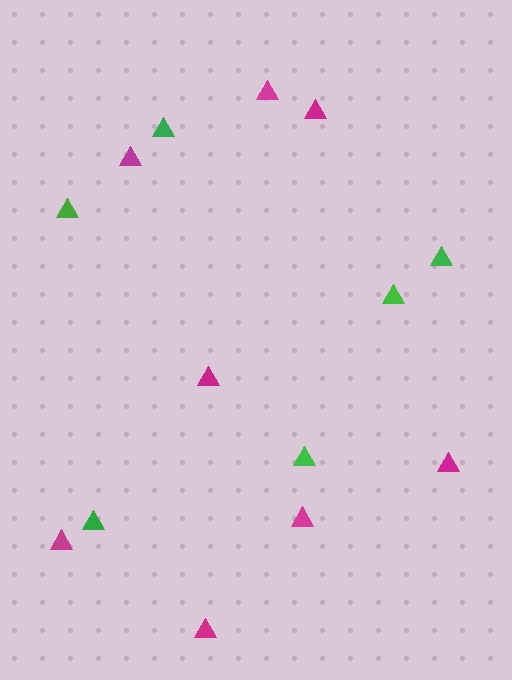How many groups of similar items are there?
There are 2 groups: one group of magenta triangles (8) and one group of green triangles (6).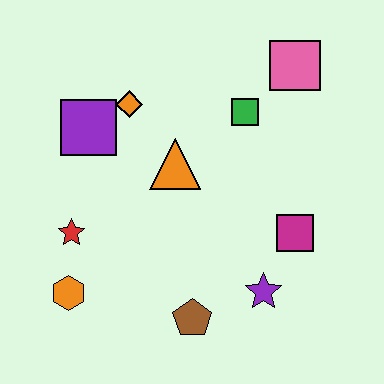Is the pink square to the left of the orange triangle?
No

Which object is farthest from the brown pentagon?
The pink square is farthest from the brown pentagon.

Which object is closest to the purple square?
The orange diamond is closest to the purple square.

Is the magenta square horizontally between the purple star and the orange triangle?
No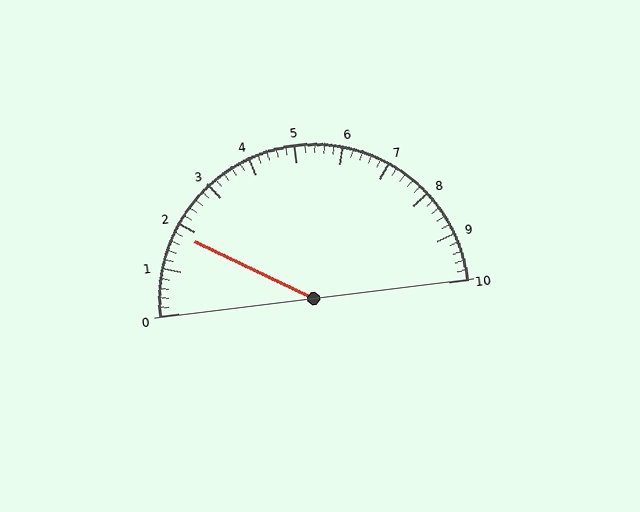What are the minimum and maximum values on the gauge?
The gauge ranges from 0 to 10.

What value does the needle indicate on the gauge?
The needle indicates approximately 1.8.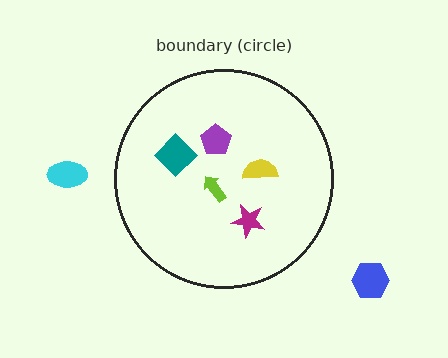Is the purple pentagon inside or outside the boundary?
Inside.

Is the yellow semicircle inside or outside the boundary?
Inside.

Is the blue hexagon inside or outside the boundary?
Outside.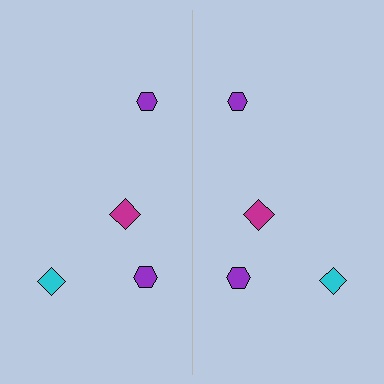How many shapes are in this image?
There are 8 shapes in this image.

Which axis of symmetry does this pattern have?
The pattern has a vertical axis of symmetry running through the center of the image.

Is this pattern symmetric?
Yes, this pattern has bilateral (reflection) symmetry.